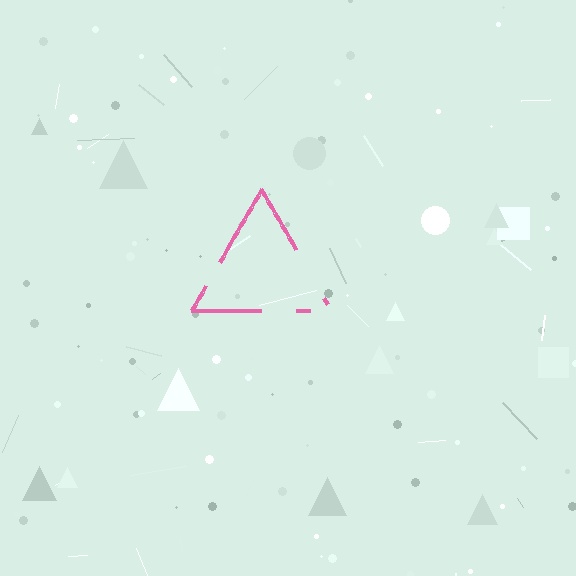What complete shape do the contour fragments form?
The contour fragments form a triangle.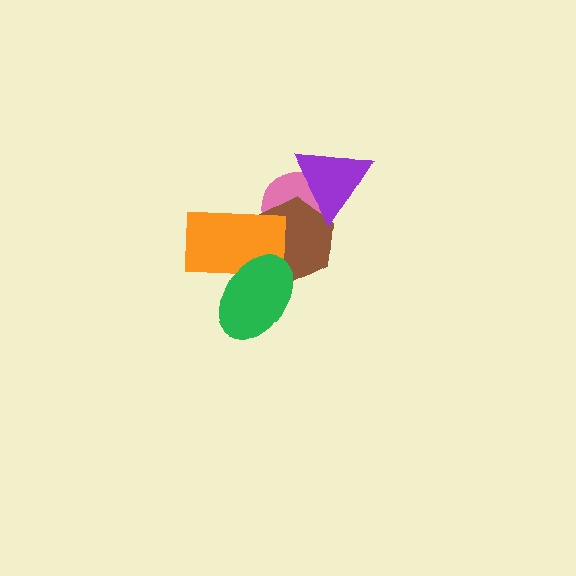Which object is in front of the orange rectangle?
The green ellipse is in front of the orange rectangle.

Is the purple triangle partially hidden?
No, no other shape covers it.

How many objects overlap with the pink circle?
3 objects overlap with the pink circle.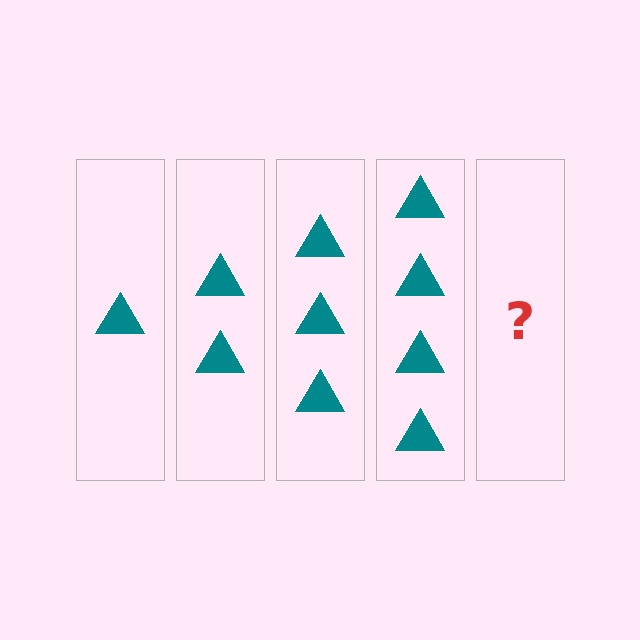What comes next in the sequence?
The next element should be 5 triangles.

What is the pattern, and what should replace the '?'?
The pattern is that each step adds one more triangle. The '?' should be 5 triangles.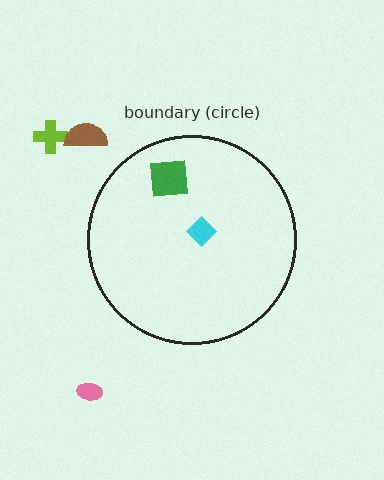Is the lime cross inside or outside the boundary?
Outside.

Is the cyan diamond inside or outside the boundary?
Inside.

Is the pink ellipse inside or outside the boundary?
Outside.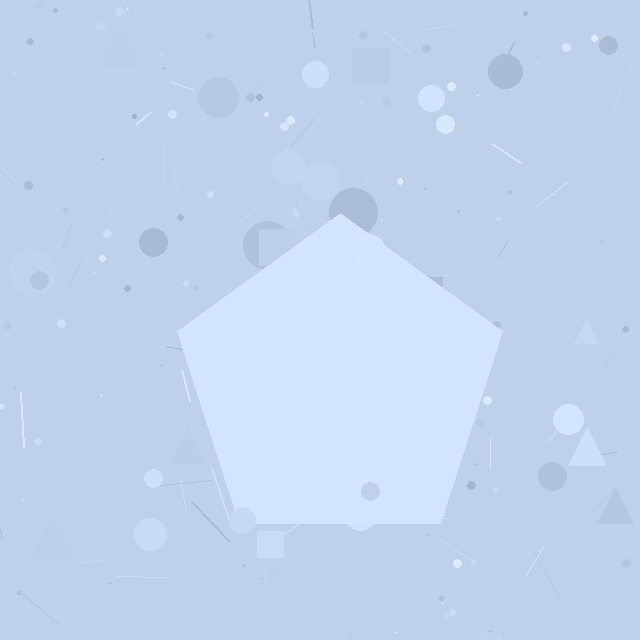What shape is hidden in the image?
A pentagon is hidden in the image.